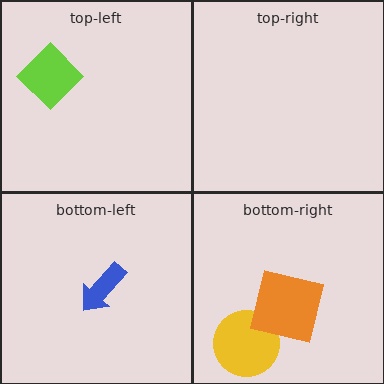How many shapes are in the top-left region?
1.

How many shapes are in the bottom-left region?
1.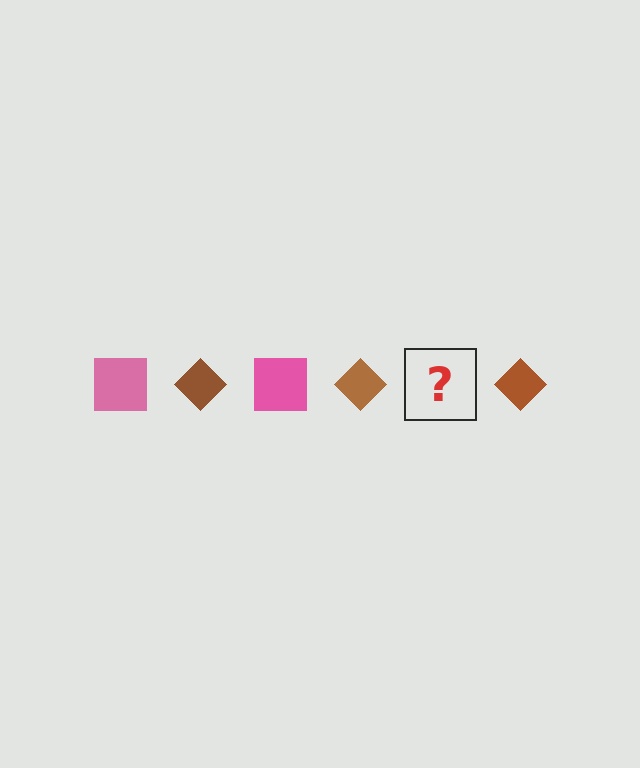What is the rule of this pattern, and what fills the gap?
The rule is that the pattern alternates between pink square and brown diamond. The gap should be filled with a pink square.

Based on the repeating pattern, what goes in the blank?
The blank should be a pink square.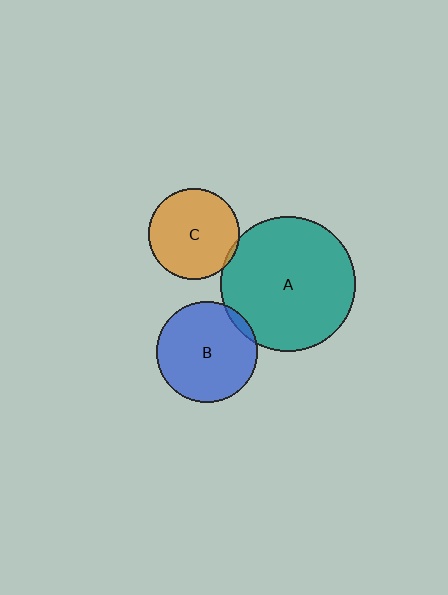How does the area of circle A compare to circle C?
Approximately 2.2 times.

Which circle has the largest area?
Circle A (teal).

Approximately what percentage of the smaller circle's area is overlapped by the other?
Approximately 5%.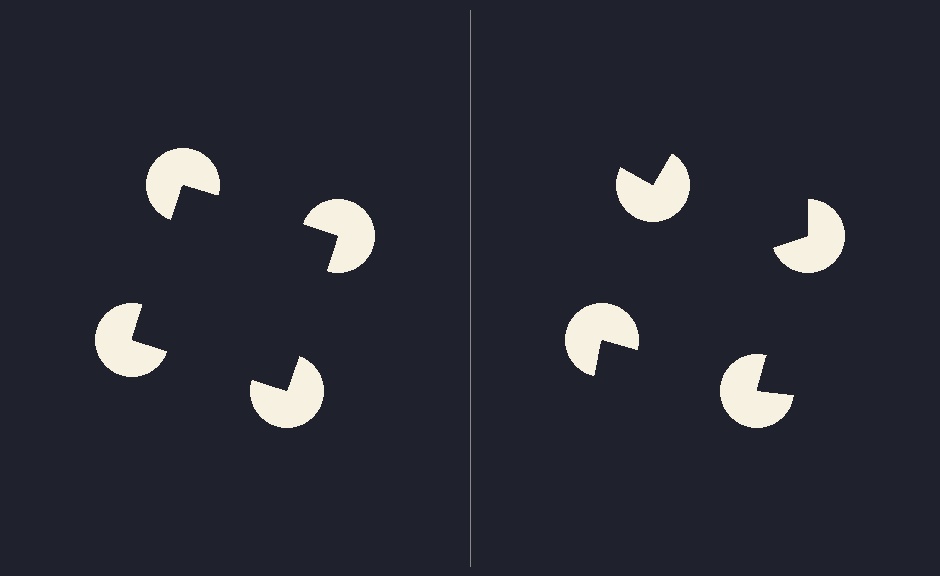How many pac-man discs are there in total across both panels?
8 — 4 on each side.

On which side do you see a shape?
An illusory square appears on the left side. On the right side the wedge cuts are rotated, so no coherent shape forms.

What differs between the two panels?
The pac-man discs are positioned identically on both sides; only the wedge orientations differ. On the left they align to a square; on the right they are misaligned.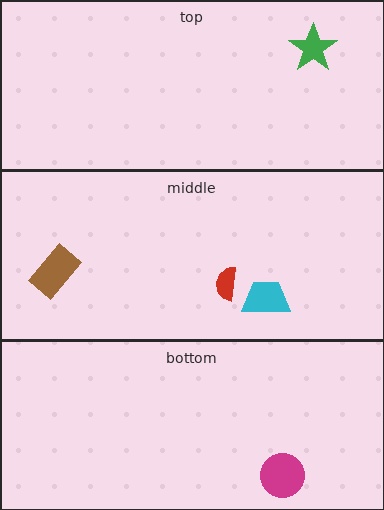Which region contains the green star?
The top region.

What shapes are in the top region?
The green star.